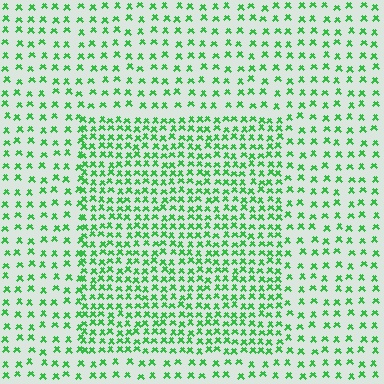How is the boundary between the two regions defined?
The boundary is defined by a change in element density (approximately 1.9x ratio). All elements are the same color, size, and shape.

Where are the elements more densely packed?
The elements are more densely packed inside the rectangle boundary.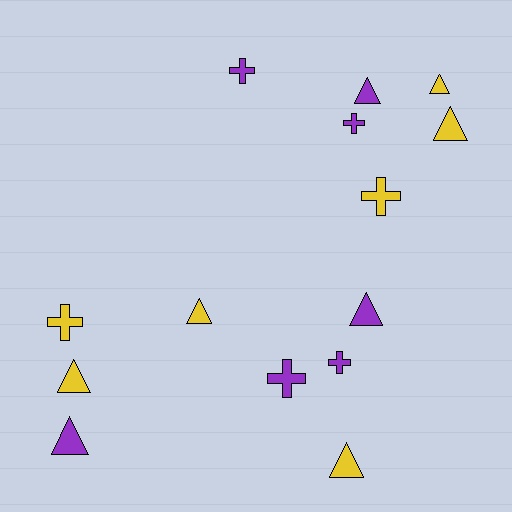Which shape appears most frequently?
Triangle, with 8 objects.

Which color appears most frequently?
Purple, with 7 objects.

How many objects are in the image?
There are 14 objects.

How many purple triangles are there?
There are 3 purple triangles.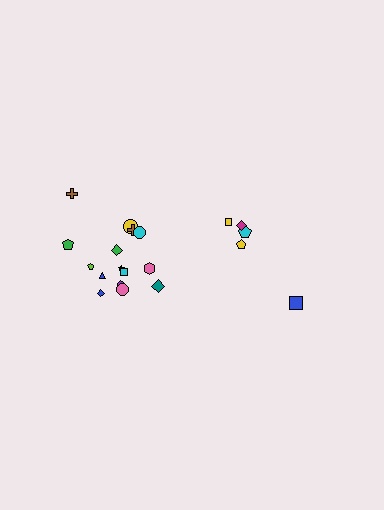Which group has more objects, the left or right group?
The left group.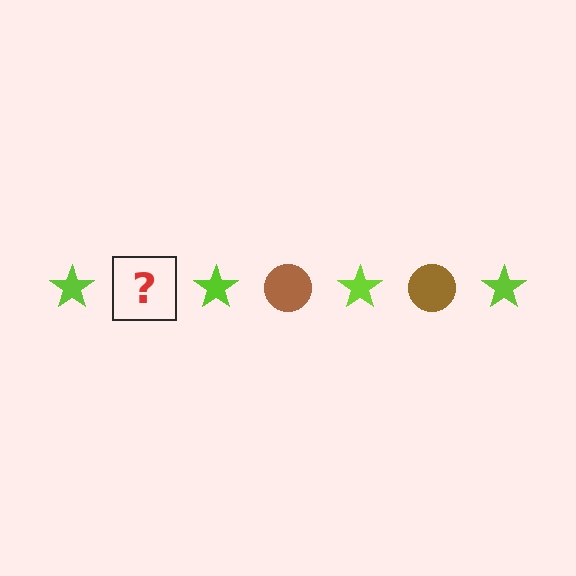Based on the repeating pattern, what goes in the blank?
The blank should be a brown circle.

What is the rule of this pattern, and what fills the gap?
The rule is that the pattern alternates between lime star and brown circle. The gap should be filled with a brown circle.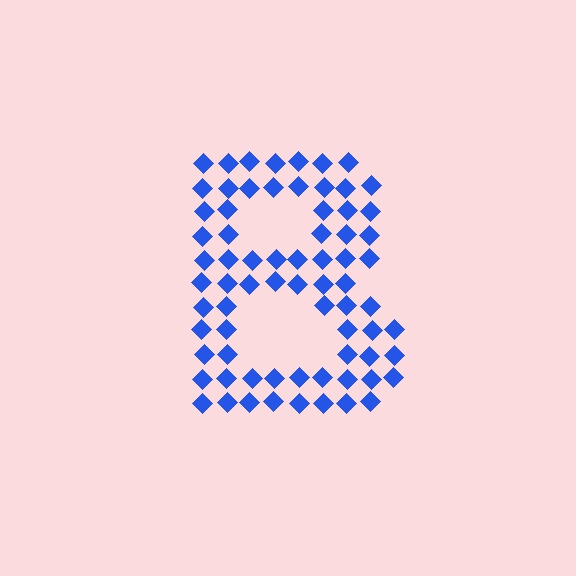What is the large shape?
The large shape is the letter B.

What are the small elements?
The small elements are diamonds.